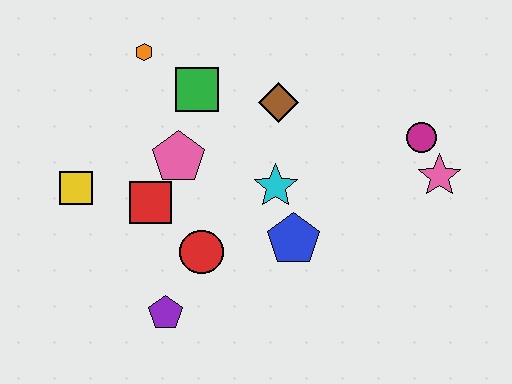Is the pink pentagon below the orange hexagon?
Yes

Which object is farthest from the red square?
The pink star is farthest from the red square.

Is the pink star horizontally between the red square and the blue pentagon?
No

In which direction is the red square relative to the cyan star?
The red square is to the left of the cyan star.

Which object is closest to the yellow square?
The red square is closest to the yellow square.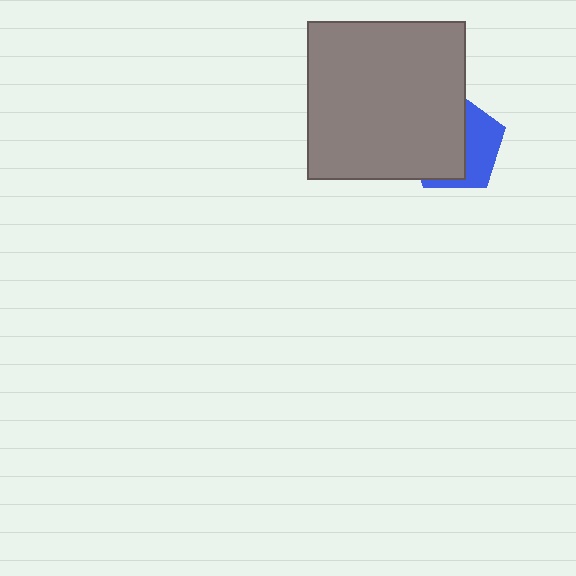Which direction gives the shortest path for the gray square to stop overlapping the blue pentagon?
Moving left gives the shortest separation.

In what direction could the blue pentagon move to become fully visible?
The blue pentagon could move right. That would shift it out from behind the gray square entirely.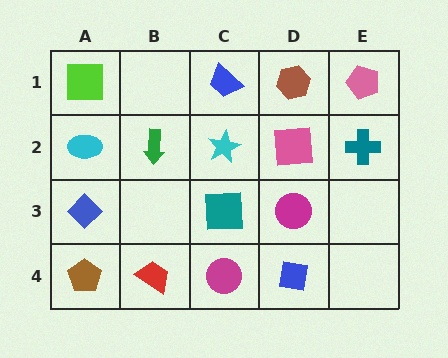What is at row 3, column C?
A teal square.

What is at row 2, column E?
A teal cross.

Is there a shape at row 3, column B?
No, that cell is empty.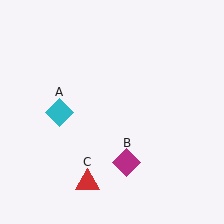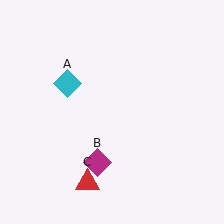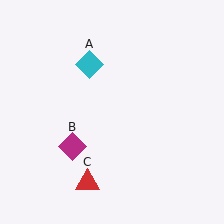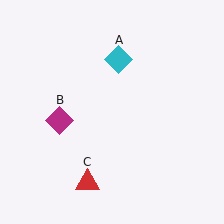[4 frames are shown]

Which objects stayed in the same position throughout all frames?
Red triangle (object C) remained stationary.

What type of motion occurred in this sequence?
The cyan diamond (object A), magenta diamond (object B) rotated clockwise around the center of the scene.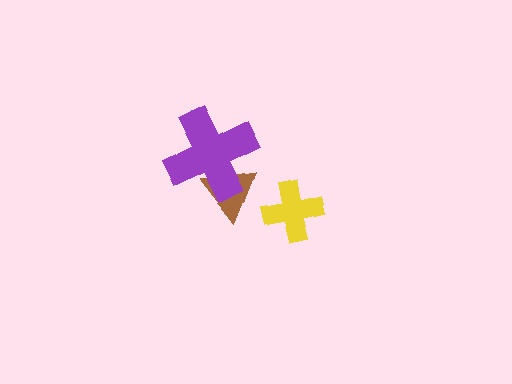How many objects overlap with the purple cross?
1 object overlaps with the purple cross.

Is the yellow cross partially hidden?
No, no other shape covers it.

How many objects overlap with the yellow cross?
0 objects overlap with the yellow cross.